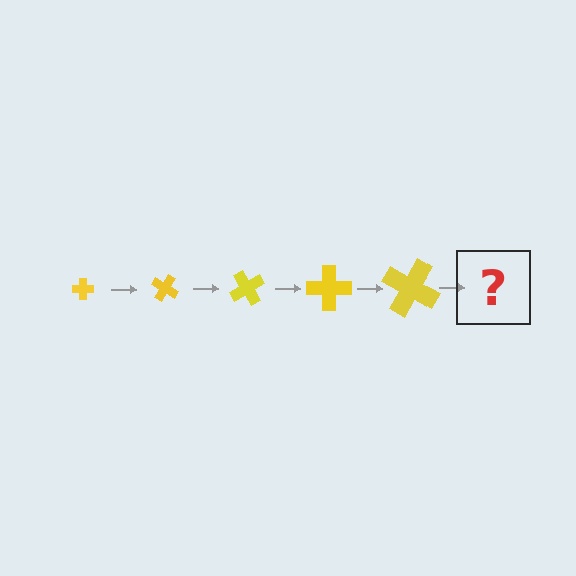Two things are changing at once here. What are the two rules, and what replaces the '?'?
The two rules are that the cross grows larger each step and it rotates 30 degrees each step. The '?' should be a cross, larger than the previous one and rotated 150 degrees from the start.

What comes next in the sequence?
The next element should be a cross, larger than the previous one and rotated 150 degrees from the start.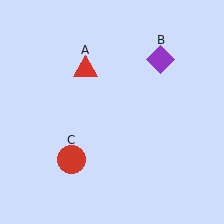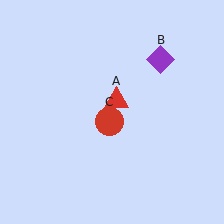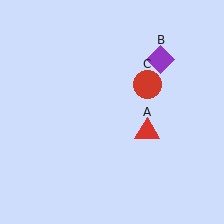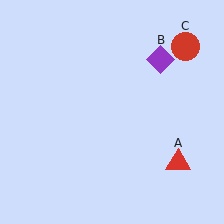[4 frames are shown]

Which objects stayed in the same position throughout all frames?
Purple diamond (object B) remained stationary.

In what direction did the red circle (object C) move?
The red circle (object C) moved up and to the right.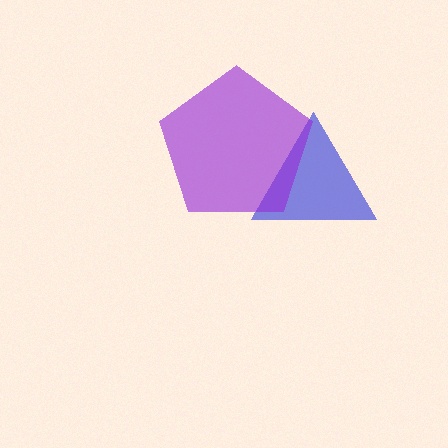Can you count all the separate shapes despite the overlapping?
Yes, there are 2 separate shapes.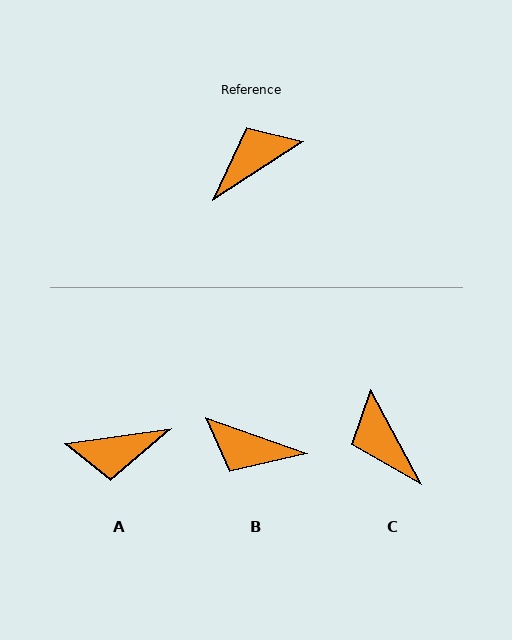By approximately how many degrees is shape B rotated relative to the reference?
Approximately 127 degrees counter-clockwise.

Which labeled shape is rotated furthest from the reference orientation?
A, about 155 degrees away.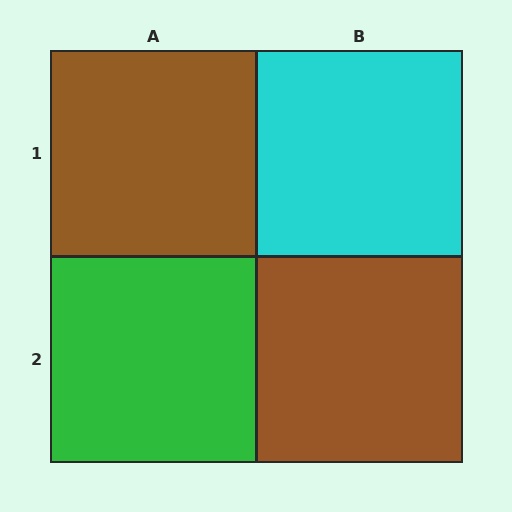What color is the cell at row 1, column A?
Brown.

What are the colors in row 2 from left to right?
Green, brown.